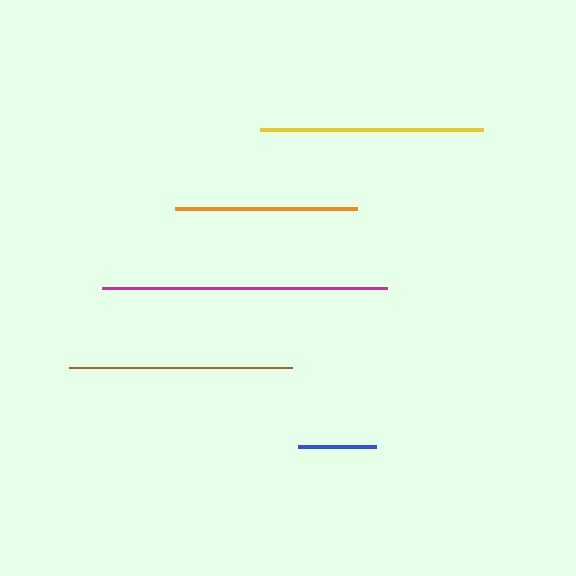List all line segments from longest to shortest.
From longest to shortest: magenta, yellow, brown, orange, blue.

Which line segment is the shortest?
The blue line is the shortest at approximately 78 pixels.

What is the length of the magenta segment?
The magenta segment is approximately 285 pixels long.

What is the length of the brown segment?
The brown segment is approximately 222 pixels long.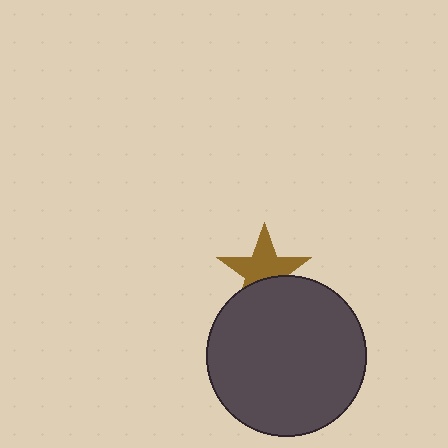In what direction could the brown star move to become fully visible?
The brown star could move up. That would shift it out from behind the dark gray circle entirely.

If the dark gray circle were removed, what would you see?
You would see the complete brown star.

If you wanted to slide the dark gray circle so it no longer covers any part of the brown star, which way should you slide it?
Slide it down — that is the most direct way to separate the two shapes.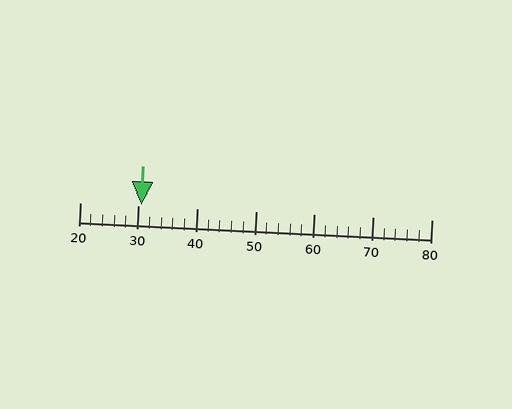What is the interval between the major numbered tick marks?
The major tick marks are spaced 10 units apart.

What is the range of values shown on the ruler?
The ruler shows values from 20 to 80.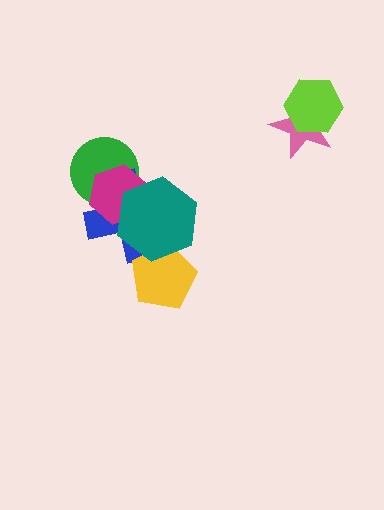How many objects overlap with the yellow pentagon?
2 objects overlap with the yellow pentagon.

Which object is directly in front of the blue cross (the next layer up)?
The magenta hexagon is directly in front of the blue cross.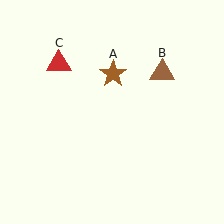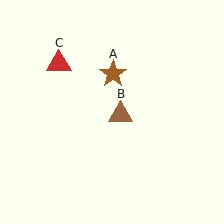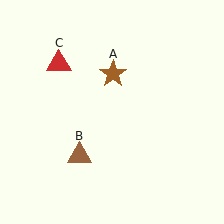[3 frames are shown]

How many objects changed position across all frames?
1 object changed position: brown triangle (object B).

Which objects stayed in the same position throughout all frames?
Brown star (object A) and red triangle (object C) remained stationary.